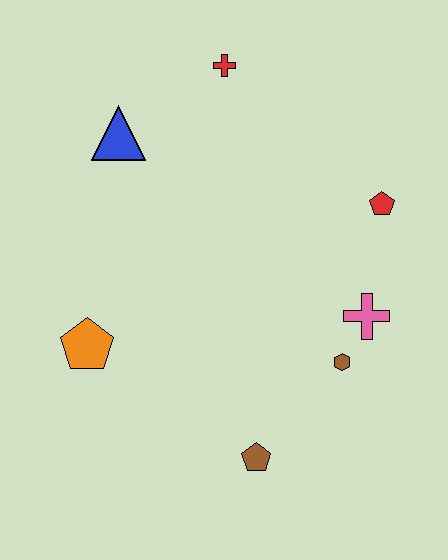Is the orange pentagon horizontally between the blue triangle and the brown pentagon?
No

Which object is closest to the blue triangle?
The red cross is closest to the blue triangle.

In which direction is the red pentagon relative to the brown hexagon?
The red pentagon is above the brown hexagon.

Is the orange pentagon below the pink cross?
Yes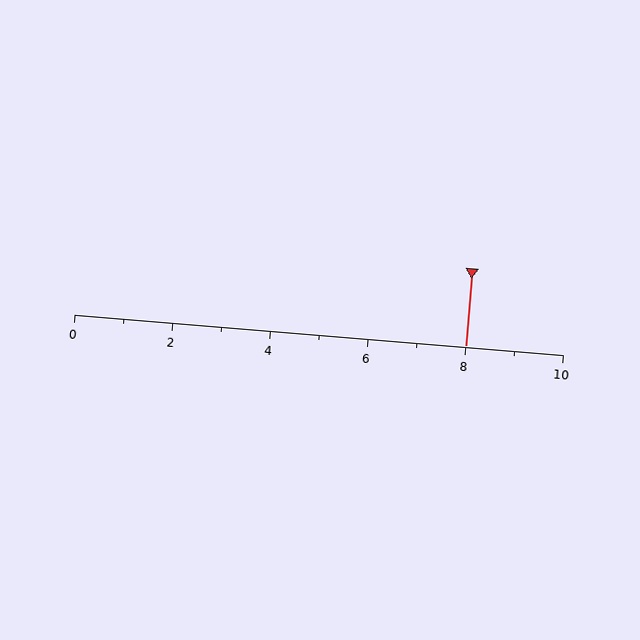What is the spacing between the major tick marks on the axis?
The major ticks are spaced 2 apart.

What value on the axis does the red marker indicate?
The marker indicates approximately 8.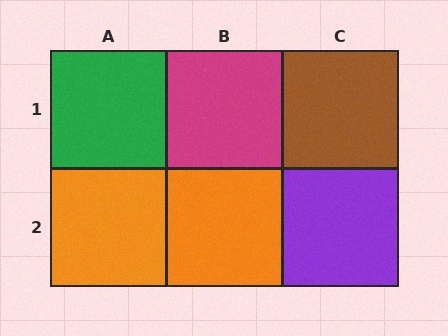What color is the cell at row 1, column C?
Brown.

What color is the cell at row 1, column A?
Green.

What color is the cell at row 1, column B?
Magenta.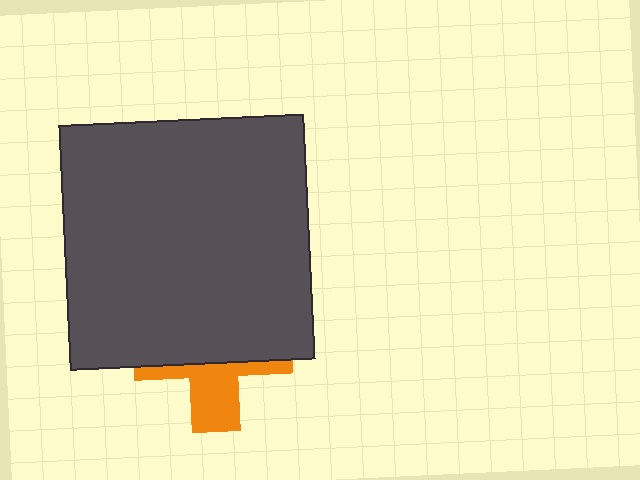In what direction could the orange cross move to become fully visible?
The orange cross could move down. That would shift it out from behind the dark gray square entirely.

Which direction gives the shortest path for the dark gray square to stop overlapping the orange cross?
Moving up gives the shortest separation.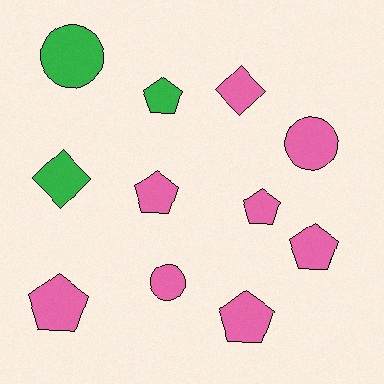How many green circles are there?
There is 1 green circle.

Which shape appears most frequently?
Pentagon, with 6 objects.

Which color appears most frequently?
Pink, with 8 objects.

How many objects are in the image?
There are 11 objects.